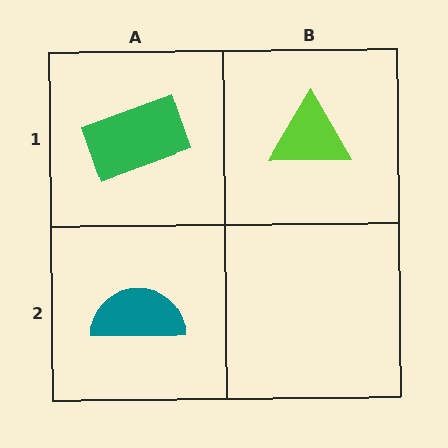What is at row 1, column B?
A lime triangle.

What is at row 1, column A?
A green rectangle.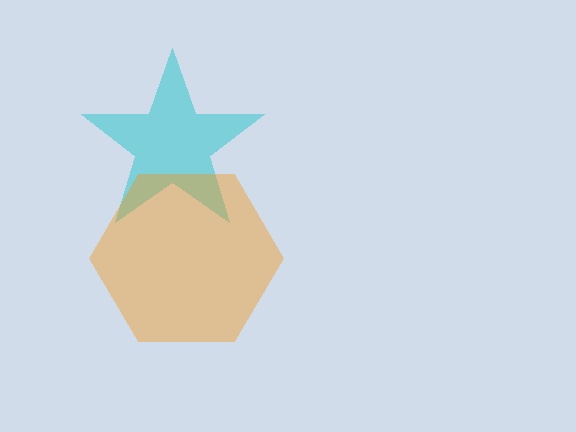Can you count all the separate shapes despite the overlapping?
Yes, there are 2 separate shapes.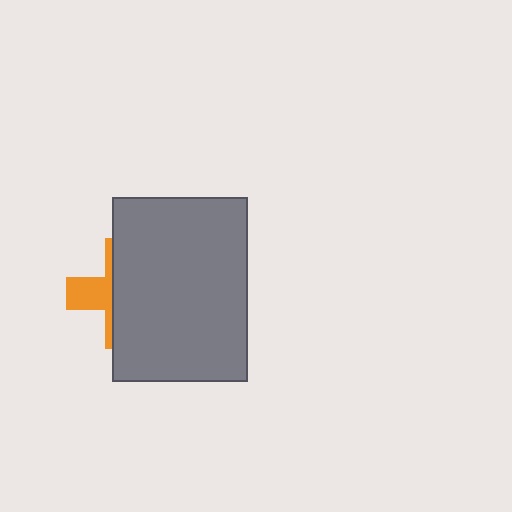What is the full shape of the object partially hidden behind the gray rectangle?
The partially hidden object is an orange cross.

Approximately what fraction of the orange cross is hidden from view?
Roughly 68% of the orange cross is hidden behind the gray rectangle.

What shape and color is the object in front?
The object in front is a gray rectangle.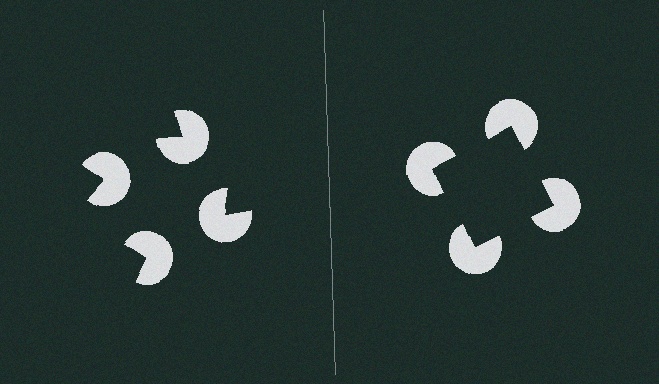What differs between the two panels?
The pac-man discs are positioned identically on both sides; only the wedge orientations differ. On the right they align to a square; on the left they are misaligned.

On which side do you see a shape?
An illusory square appears on the right side. On the left side the wedge cuts are rotated, so no coherent shape forms.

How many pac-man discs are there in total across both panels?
8 — 4 on each side.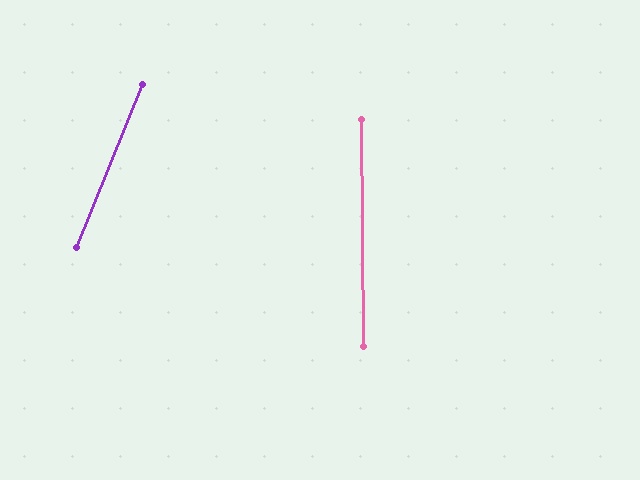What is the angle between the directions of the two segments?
Approximately 23 degrees.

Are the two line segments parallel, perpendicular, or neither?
Neither parallel nor perpendicular — they differ by about 23°.